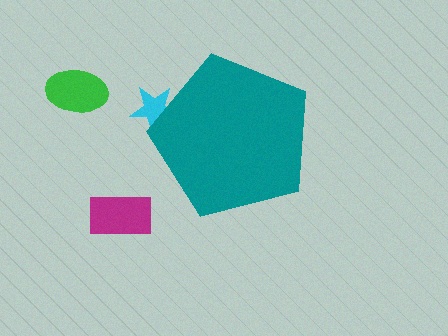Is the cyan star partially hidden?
Yes, the cyan star is partially hidden behind the teal pentagon.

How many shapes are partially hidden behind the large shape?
1 shape is partially hidden.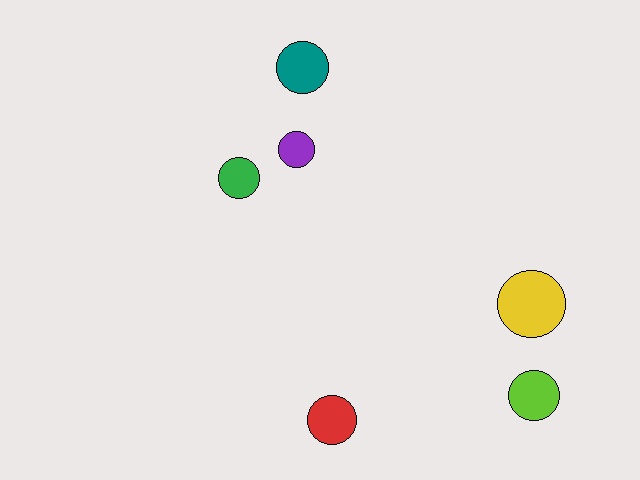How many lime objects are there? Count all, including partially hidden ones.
There is 1 lime object.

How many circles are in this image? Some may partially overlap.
There are 6 circles.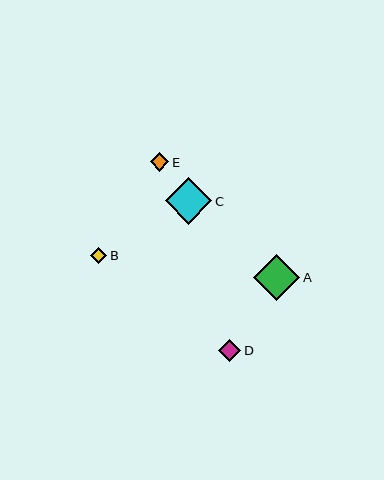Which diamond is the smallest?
Diamond B is the smallest with a size of approximately 16 pixels.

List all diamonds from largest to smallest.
From largest to smallest: C, A, D, E, B.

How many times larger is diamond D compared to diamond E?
Diamond D is approximately 1.2 times the size of diamond E.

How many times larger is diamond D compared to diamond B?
Diamond D is approximately 1.4 times the size of diamond B.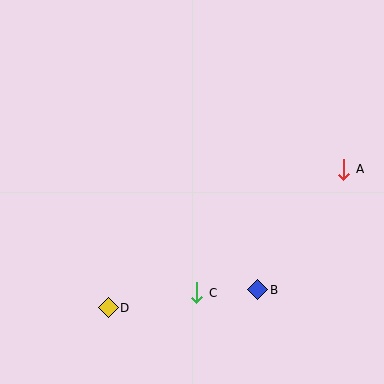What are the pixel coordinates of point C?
Point C is at (197, 293).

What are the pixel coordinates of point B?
Point B is at (258, 290).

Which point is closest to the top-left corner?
Point D is closest to the top-left corner.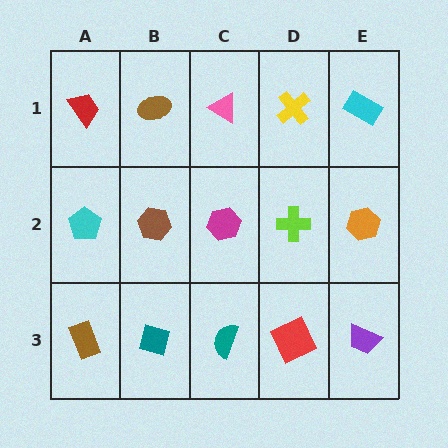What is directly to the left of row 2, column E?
A lime cross.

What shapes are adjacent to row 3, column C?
A magenta hexagon (row 2, column C), a teal square (row 3, column B), a red square (row 3, column D).